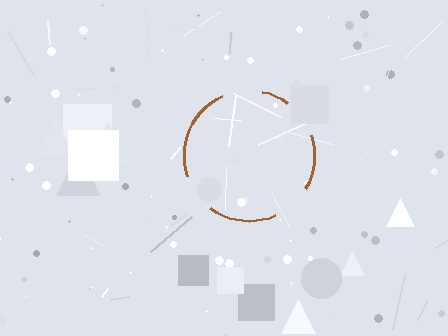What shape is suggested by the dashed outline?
The dashed outline suggests a circle.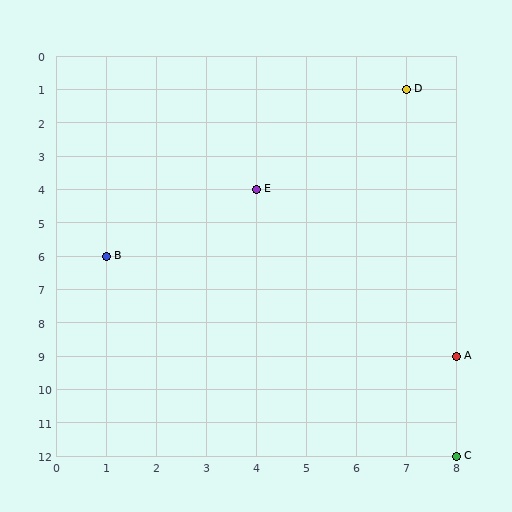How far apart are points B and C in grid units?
Points B and C are 7 columns and 6 rows apart (about 9.2 grid units diagonally).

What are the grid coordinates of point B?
Point B is at grid coordinates (1, 6).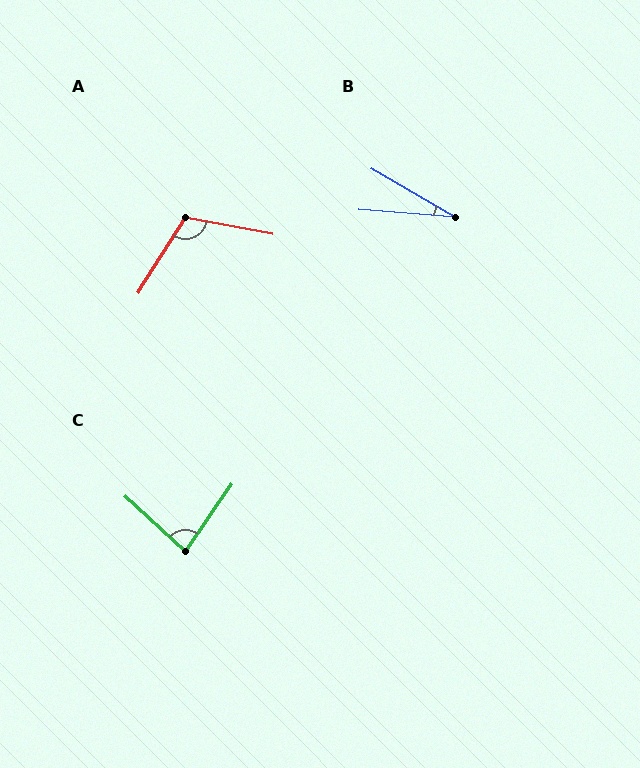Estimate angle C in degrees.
Approximately 81 degrees.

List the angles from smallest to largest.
B (26°), C (81°), A (111°).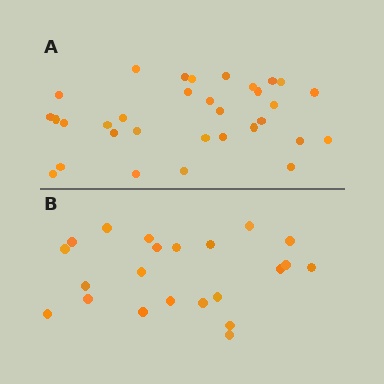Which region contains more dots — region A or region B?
Region A (the top region) has more dots.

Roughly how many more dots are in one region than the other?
Region A has roughly 10 or so more dots than region B.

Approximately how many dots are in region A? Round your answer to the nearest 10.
About 30 dots. (The exact count is 32, which rounds to 30.)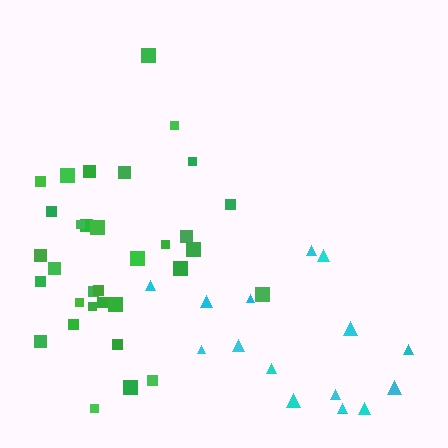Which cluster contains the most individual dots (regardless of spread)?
Green (34).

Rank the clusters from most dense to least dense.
green, cyan.